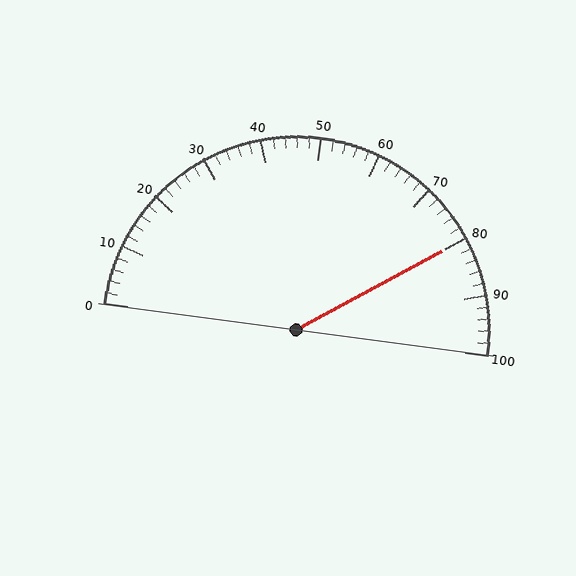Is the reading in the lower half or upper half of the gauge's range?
The reading is in the upper half of the range (0 to 100).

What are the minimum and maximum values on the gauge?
The gauge ranges from 0 to 100.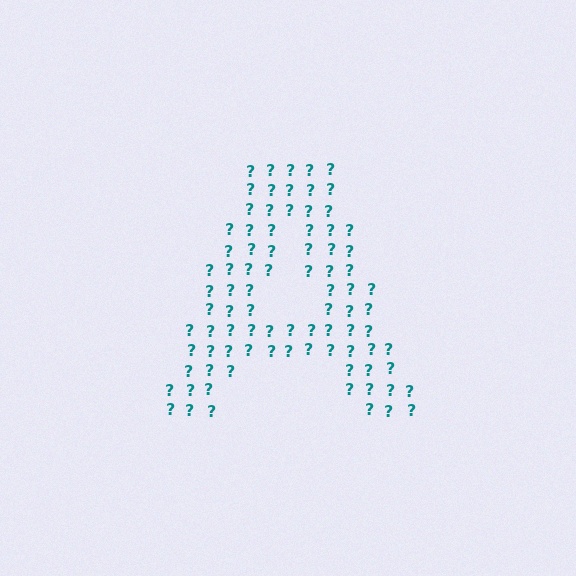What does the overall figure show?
The overall figure shows the letter A.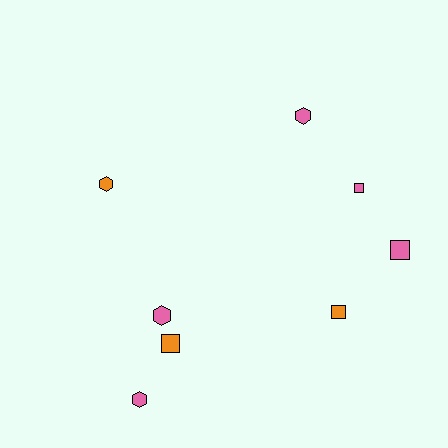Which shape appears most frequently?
Hexagon, with 4 objects.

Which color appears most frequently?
Pink, with 5 objects.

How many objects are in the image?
There are 8 objects.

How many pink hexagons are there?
There are 3 pink hexagons.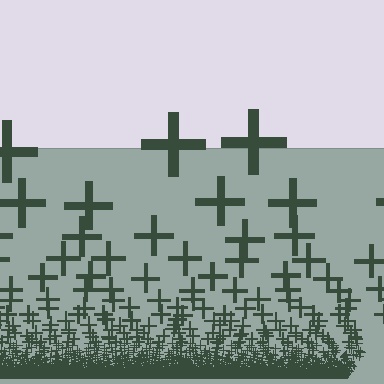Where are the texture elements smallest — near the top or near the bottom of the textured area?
Near the bottom.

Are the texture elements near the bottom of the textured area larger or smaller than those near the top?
Smaller. The gradient is inverted — elements near the bottom are smaller and denser.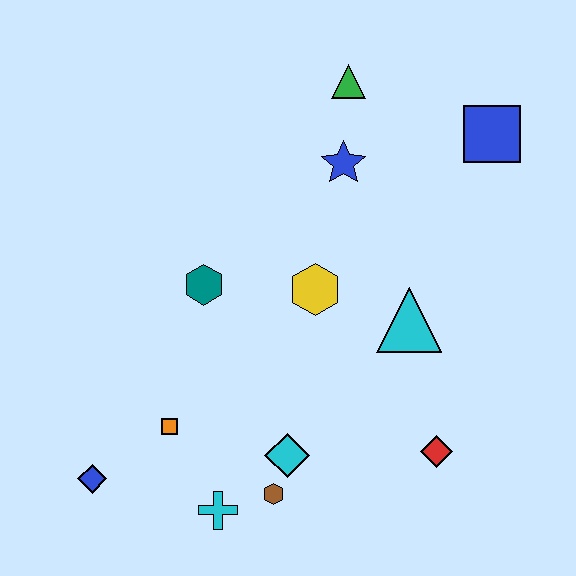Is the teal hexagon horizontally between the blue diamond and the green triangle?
Yes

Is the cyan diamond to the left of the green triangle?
Yes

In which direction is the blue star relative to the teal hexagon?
The blue star is to the right of the teal hexagon.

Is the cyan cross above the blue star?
No